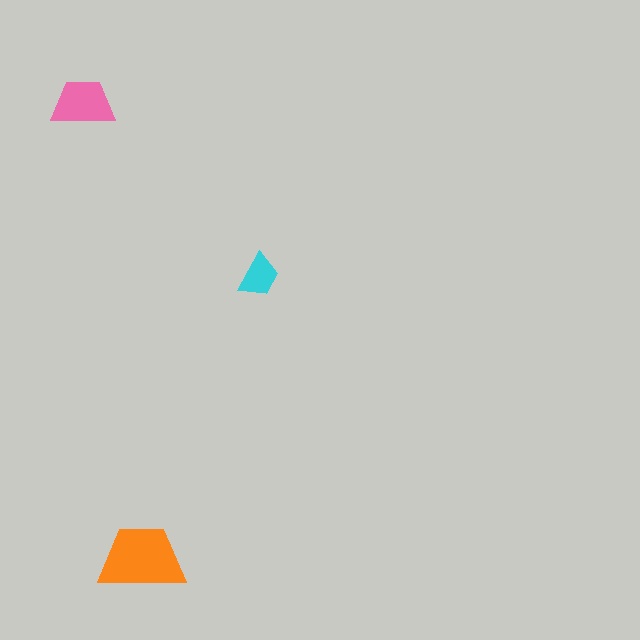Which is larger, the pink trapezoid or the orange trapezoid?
The orange one.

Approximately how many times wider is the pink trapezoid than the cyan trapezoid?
About 1.5 times wider.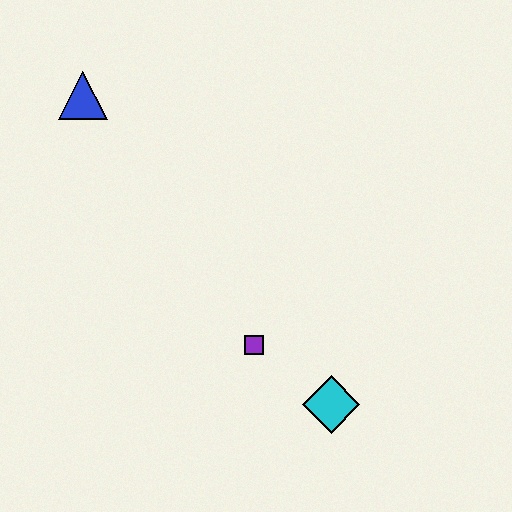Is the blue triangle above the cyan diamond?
Yes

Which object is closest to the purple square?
The cyan diamond is closest to the purple square.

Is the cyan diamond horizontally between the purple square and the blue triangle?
No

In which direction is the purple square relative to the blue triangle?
The purple square is below the blue triangle.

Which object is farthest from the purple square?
The blue triangle is farthest from the purple square.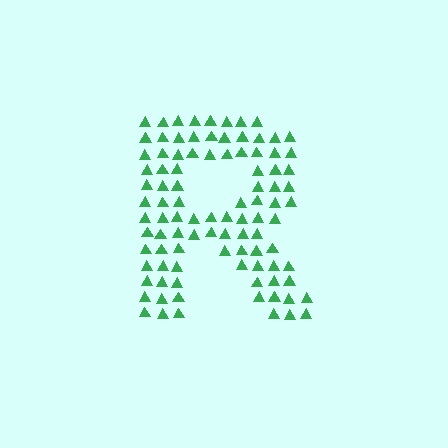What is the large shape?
The large shape is the letter R.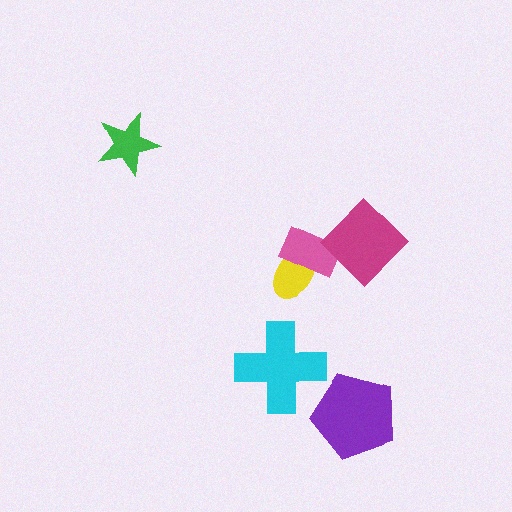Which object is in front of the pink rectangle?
The magenta diamond is in front of the pink rectangle.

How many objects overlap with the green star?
0 objects overlap with the green star.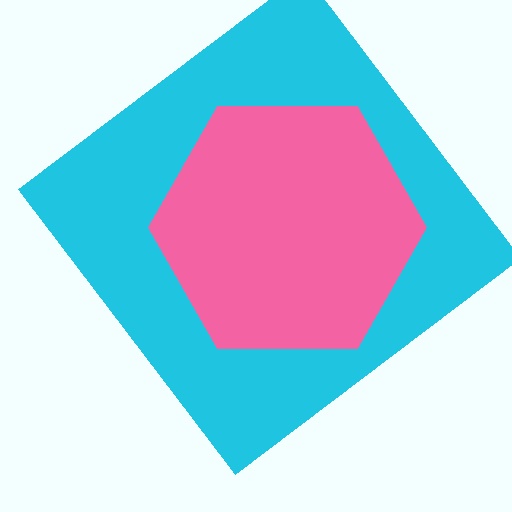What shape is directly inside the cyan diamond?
The pink hexagon.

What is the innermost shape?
The pink hexagon.